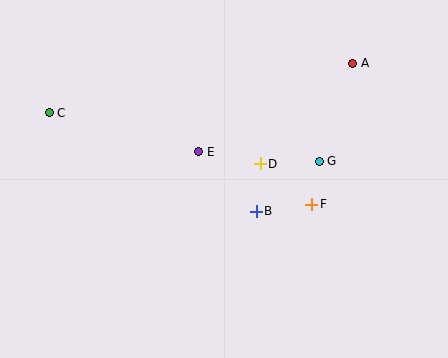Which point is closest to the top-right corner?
Point A is closest to the top-right corner.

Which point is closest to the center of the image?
Point E at (199, 152) is closest to the center.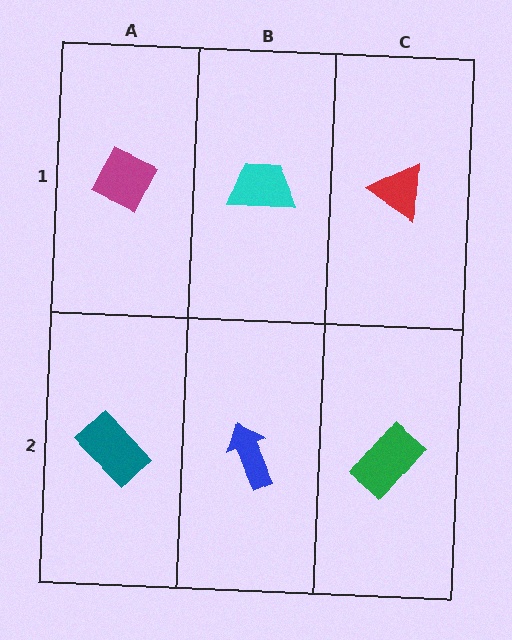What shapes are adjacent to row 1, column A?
A teal rectangle (row 2, column A), a cyan trapezoid (row 1, column B).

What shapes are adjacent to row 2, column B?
A cyan trapezoid (row 1, column B), a teal rectangle (row 2, column A), a green rectangle (row 2, column C).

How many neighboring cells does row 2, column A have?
2.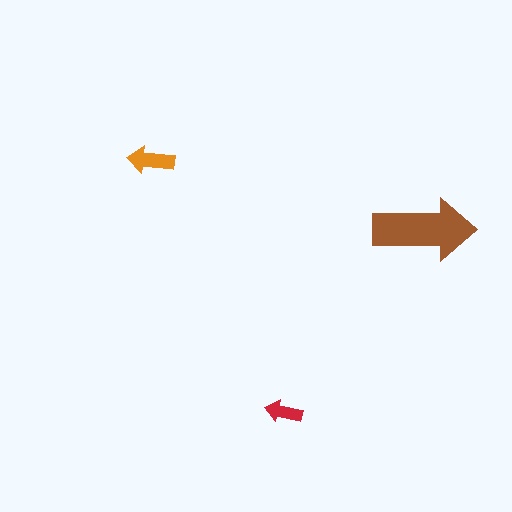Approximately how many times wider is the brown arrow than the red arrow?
About 2.5 times wider.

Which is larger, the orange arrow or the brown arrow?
The brown one.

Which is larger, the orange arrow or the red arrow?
The orange one.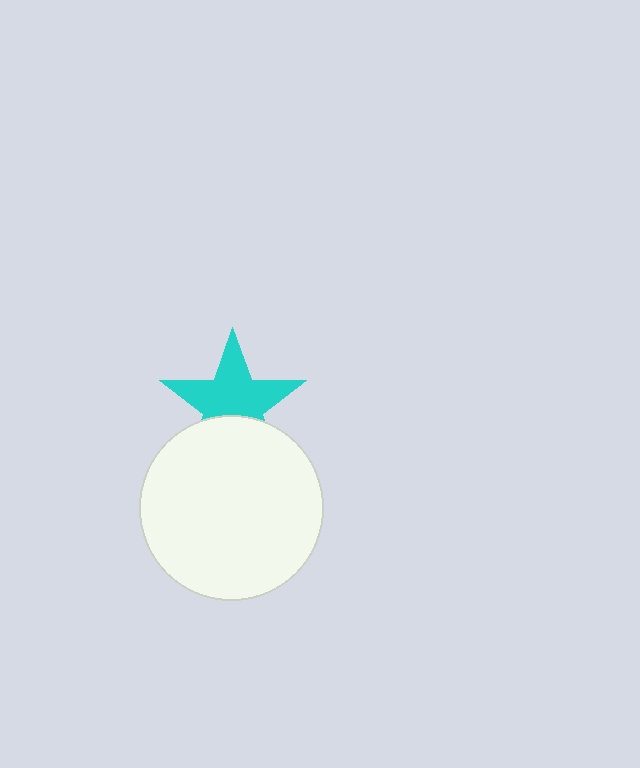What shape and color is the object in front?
The object in front is a white circle.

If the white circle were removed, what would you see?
You would see the complete cyan star.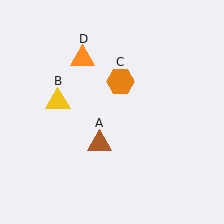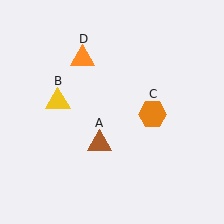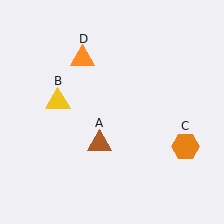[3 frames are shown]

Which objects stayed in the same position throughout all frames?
Brown triangle (object A) and yellow triangle (object B) and orange triangle (object D) remained stationary.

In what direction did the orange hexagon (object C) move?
The orange hexagon (object C) moved down and to the right.